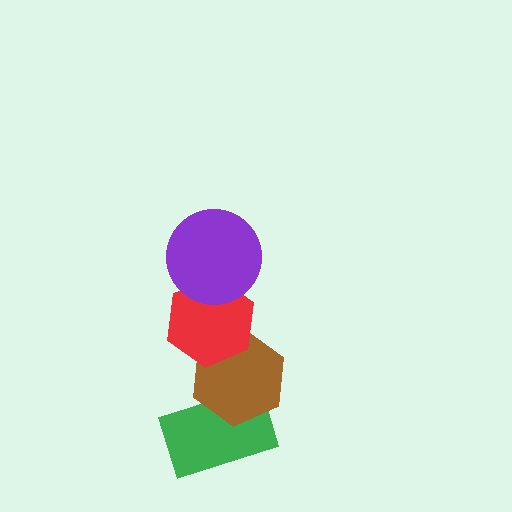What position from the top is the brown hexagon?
The brown hexagon is 3rd from the top.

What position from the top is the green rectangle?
The green rectangle is 4th from the top.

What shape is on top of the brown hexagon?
The red hexagon is on top of the brown hexagon.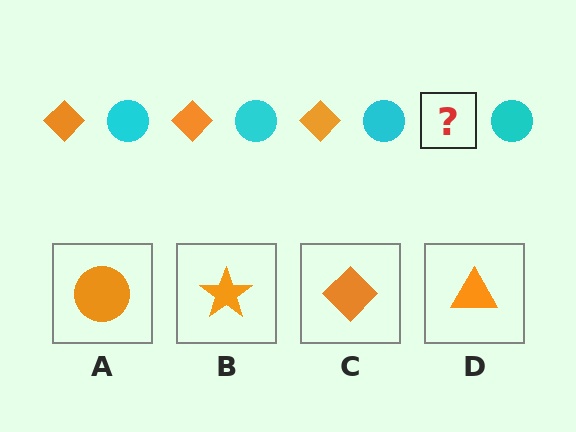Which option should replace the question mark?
Option C.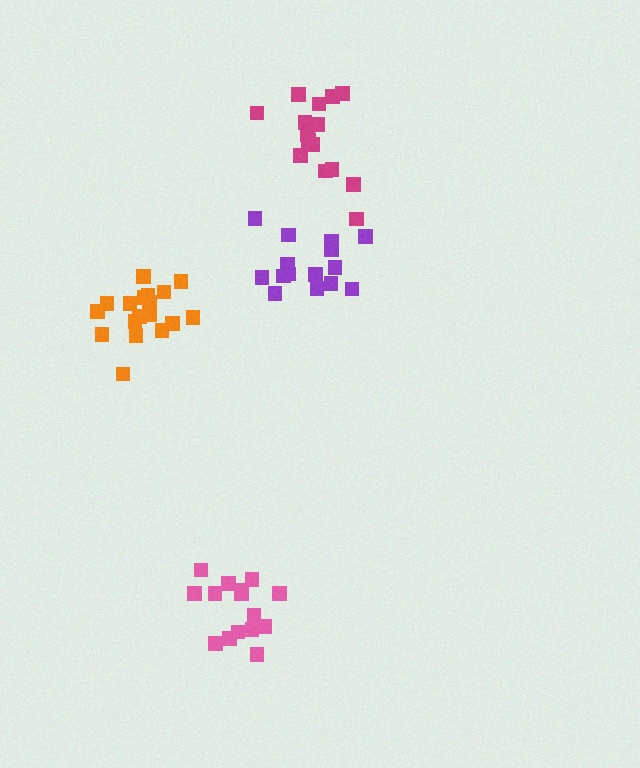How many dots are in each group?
Group 1: 17 dots, Group 2: 15 dots, Group 3: 18 dots, Group 4: 15 dots (65 total).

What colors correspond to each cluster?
The clusters are colored: magenta, purple, orange, pink.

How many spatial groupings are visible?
There are 4 spatial groupings.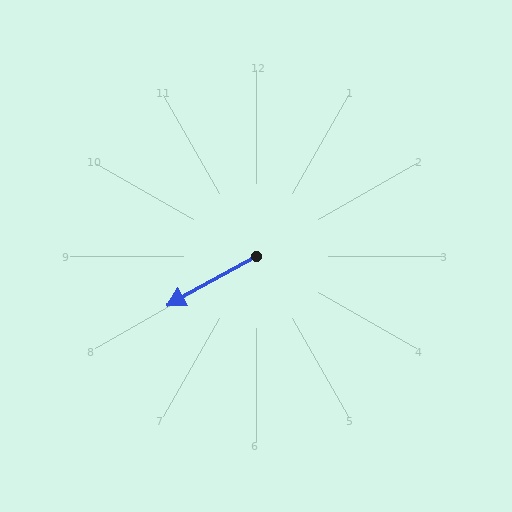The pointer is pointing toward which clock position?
Roughly 8 o'clock.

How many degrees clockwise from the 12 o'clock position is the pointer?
Approximately 241 degrees.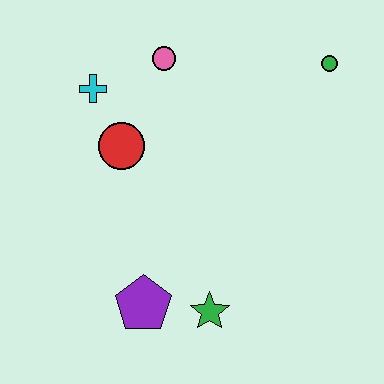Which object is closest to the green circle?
The pink circle is closest to the green circle.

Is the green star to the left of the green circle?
Yes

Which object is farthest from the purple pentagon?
The green circle is farthest from the purple pentagon.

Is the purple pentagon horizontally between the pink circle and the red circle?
Yes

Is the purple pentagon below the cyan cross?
Yes